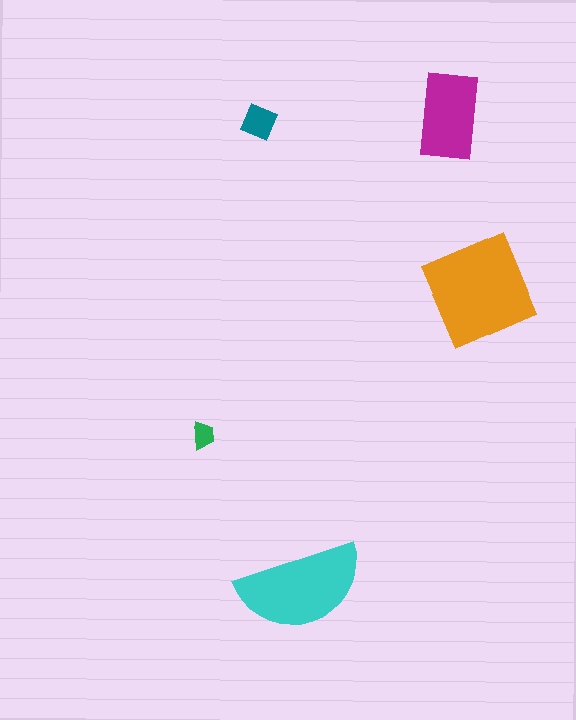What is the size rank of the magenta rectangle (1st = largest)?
3rd.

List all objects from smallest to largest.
The green trapezoid, the teal square, the magenta rectangle, the cyan semicircle, the orange diamond.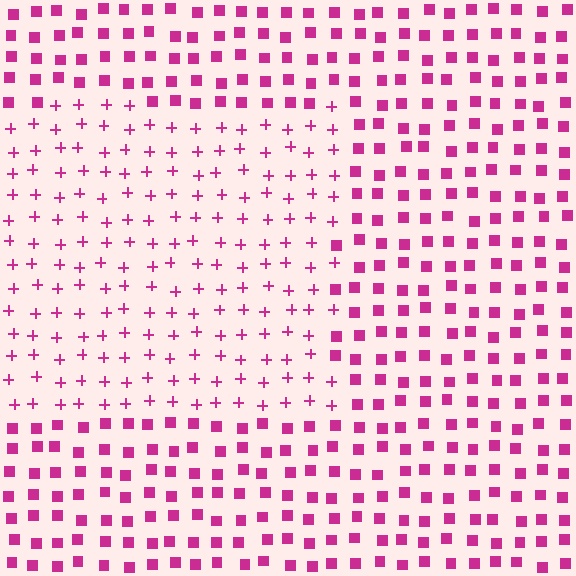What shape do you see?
I see a rectangle.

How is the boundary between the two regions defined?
The boundary is defined by a change in element shape: plus signs inside vs. squares outside. All elements share the same color and spacing.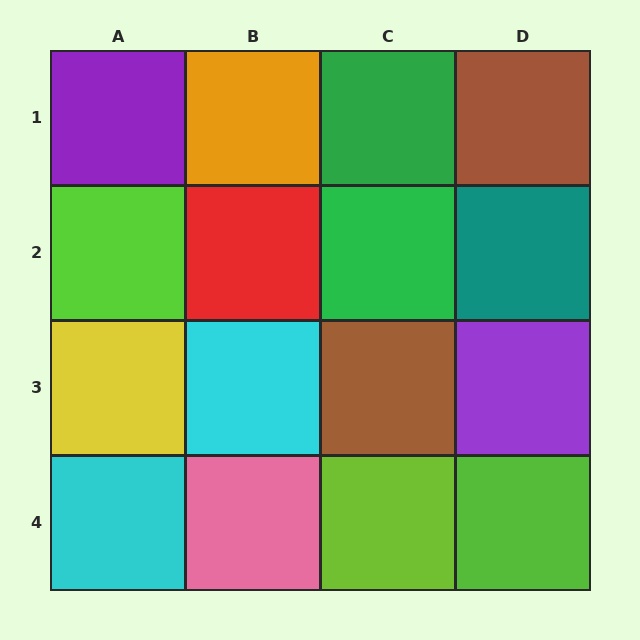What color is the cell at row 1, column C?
Green.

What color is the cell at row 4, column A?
Cyan.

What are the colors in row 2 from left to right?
Lime, red, green, teal.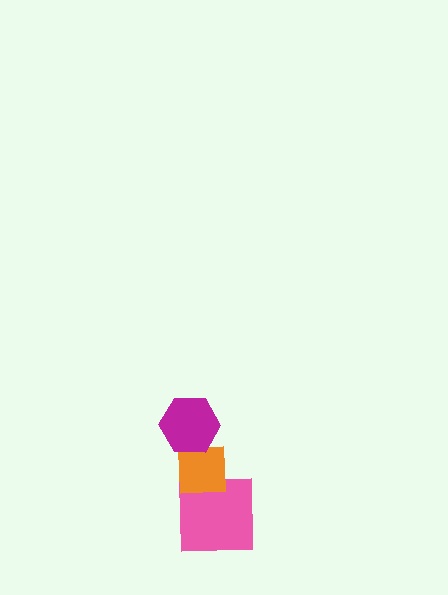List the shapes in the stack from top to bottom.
From top to bottom: the magenta hexagon, the orange square, the pink square.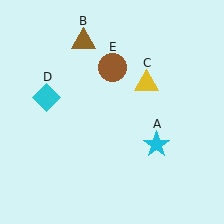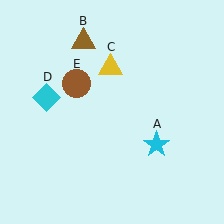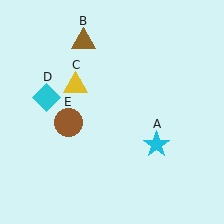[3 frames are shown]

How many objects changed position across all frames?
2 objects changed position: yellow triangle (object C), brown circle (object E).